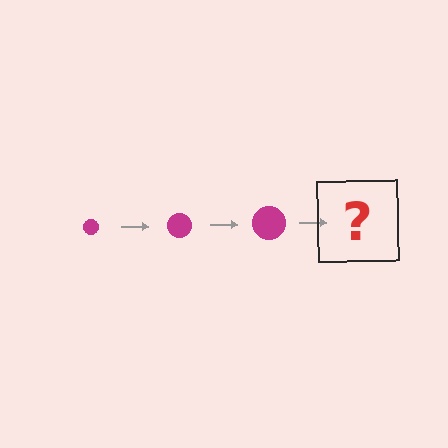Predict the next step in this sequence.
The next step is a magenta circle, larger than the previous one.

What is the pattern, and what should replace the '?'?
The pattern is that the circle gets progressively larger each step. The '?' should be a magenta circle, larger than the previous one.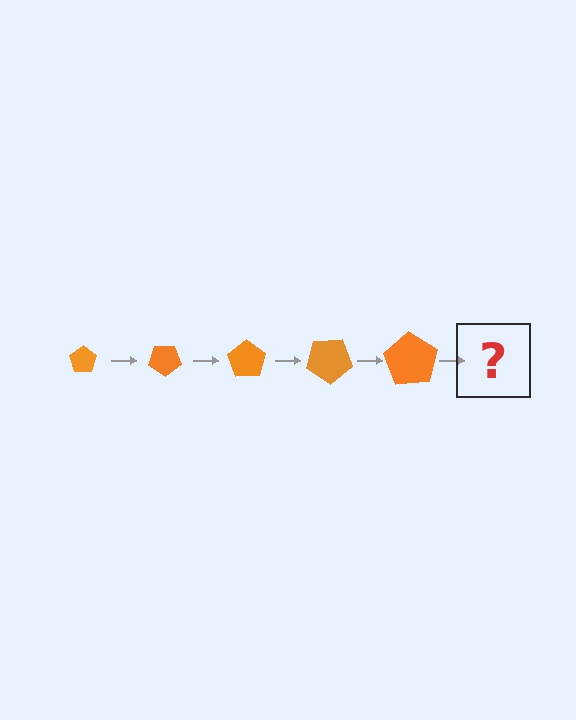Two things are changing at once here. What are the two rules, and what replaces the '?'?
The two rules are that the pentagon grows larger each step and it rotates 35 degrees each step. The '?' should be a pentagon, larger than the previous one and rotated 175 degrees from the start.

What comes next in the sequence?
The next element should be a pentagon, larger than the previous one and rotated 175 degrees from the start.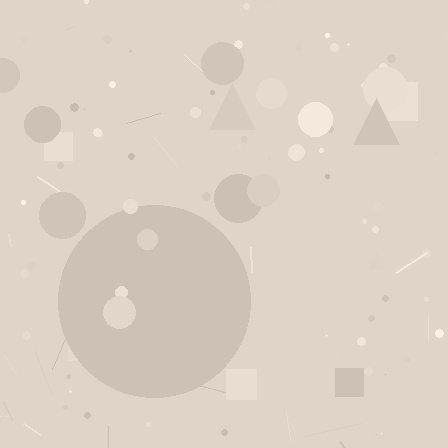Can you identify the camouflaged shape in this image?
The camouflaged shape is a circle.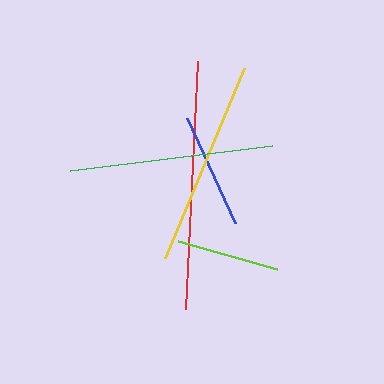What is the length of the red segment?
The red segment is approximately 248 pixels long.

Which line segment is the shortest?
The lime line is the shortest at approximately 103 pixels.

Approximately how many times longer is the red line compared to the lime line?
The red line is approximately 2.4 times the length of the lime line.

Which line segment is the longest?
The red line is the longest at approximately 248 pixels.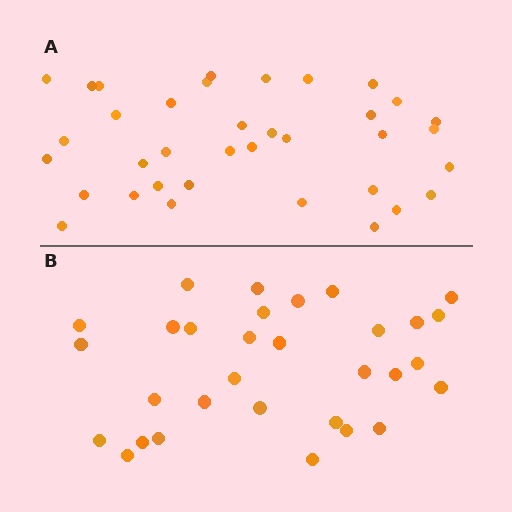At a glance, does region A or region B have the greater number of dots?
Region A (the top region) has more dots.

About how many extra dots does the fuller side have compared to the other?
Region A has about 5 more dots than region B.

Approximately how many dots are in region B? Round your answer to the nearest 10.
About 30 dots. (The exact count is 31, which rounds to 30.)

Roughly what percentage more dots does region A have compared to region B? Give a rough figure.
About 15% more.